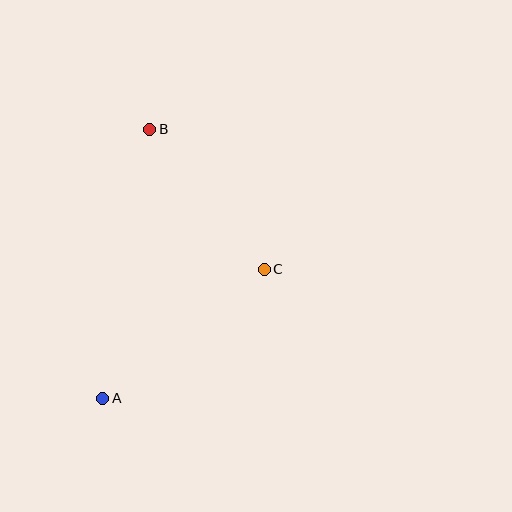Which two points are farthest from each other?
Points A and B are farthest from each other.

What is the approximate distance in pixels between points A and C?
The distance between A and C is approximately 206 pixels.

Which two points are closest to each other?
Points B and C are closest to each other.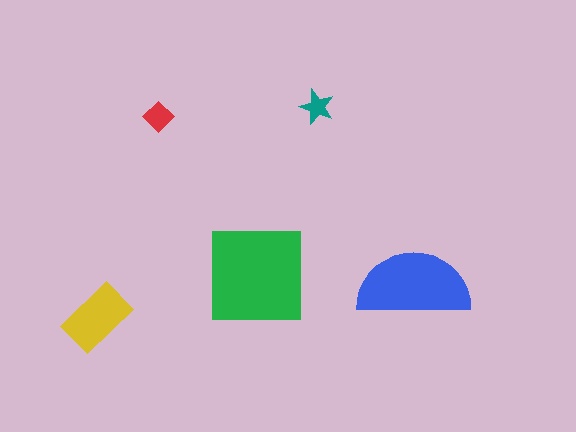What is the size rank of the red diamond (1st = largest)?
4th.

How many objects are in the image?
There are 5 objects in the image.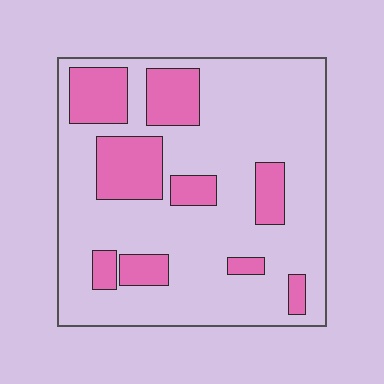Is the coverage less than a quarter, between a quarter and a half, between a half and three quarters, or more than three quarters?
Less than a quarter.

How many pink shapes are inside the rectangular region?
9.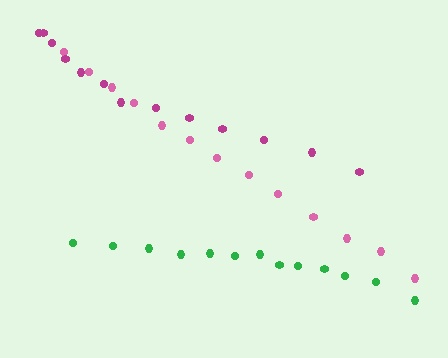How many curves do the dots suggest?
There are 3 distinct paths.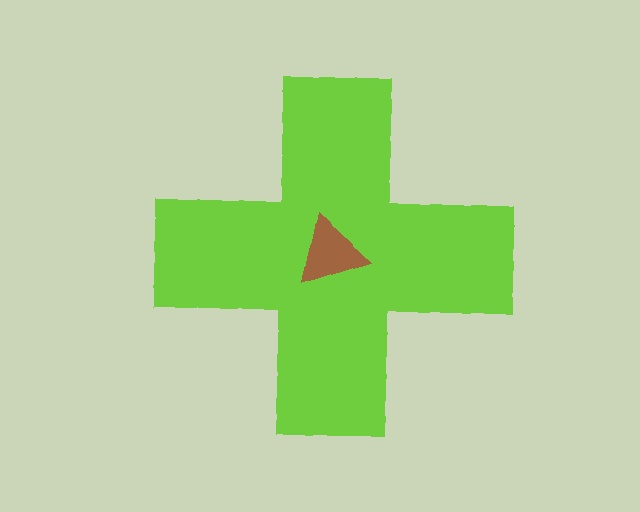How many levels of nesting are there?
2.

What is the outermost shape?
The lime cross.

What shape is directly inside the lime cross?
The brown triangle.